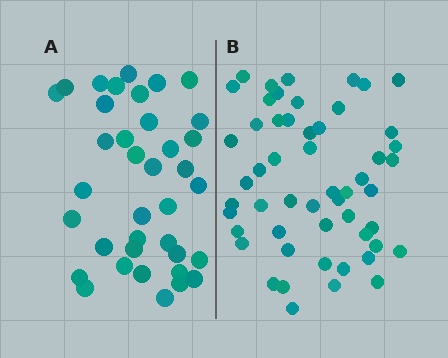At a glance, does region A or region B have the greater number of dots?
Region B (the right region) has more dots.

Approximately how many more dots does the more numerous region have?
Region B has approximately 15 more dots than region A.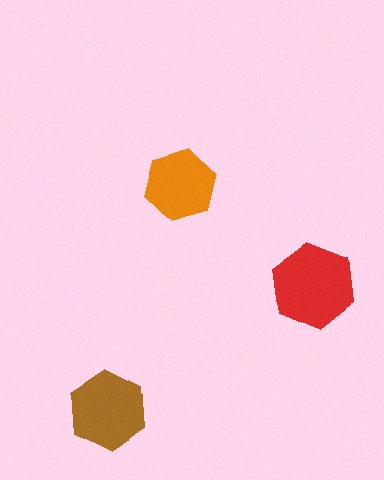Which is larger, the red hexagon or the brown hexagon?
The red one.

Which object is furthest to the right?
The red hexagon is rightmost.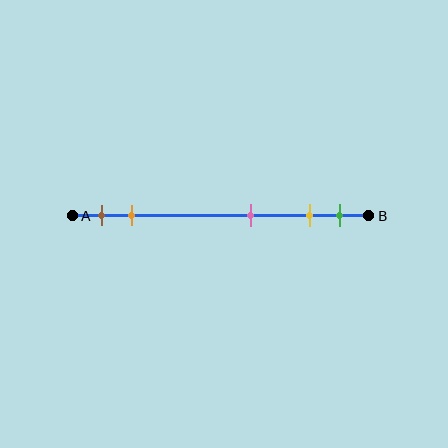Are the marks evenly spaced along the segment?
No, the marks are not evenly spaced.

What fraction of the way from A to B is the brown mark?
The brown mark is approximately 10% (0.1) of the way from A to B.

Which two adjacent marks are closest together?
The yellow and green marks are the closest adjacent pair.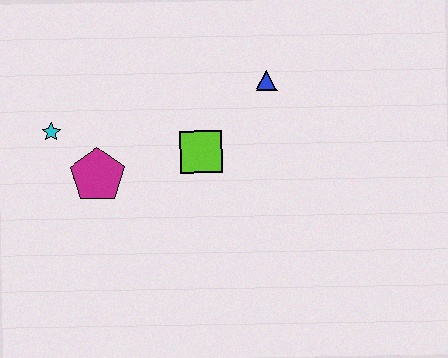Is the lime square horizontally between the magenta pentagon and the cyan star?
No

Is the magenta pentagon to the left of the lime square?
Yes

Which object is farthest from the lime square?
The cyan star is farthest from the lime square.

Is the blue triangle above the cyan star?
Yes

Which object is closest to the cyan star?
The magenta pentagon is closest to the cyan star.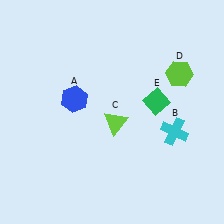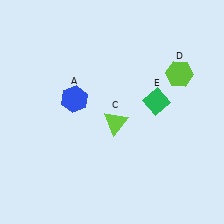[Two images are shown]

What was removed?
The cyan cross (B) was removed in Image 2.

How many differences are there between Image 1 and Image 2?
There is 1 difference between the two images.